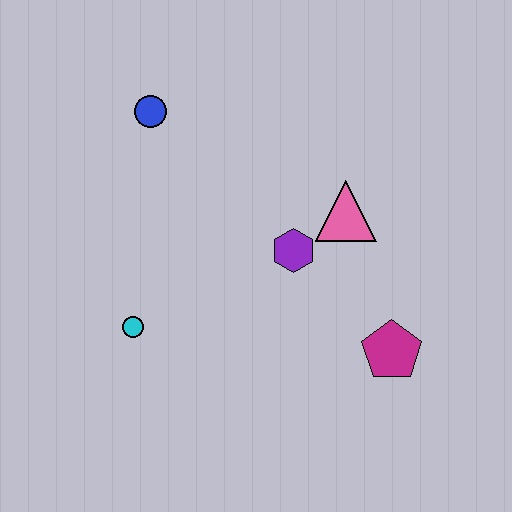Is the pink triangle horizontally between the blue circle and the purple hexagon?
No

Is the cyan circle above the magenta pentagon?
Yes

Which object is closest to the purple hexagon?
The pink triangle is closest to the purple hexagon.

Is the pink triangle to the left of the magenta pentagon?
Yes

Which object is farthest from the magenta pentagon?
The blue circle is farthest from the magenta pentagon.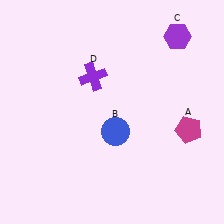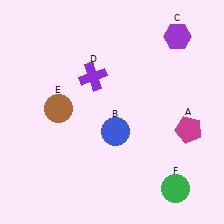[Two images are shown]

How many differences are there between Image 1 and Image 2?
There are 2 differences between the two images.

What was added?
A brown circle (E), a green circle (F) were added in Image 2.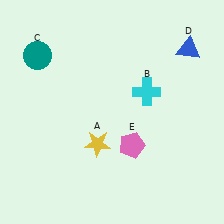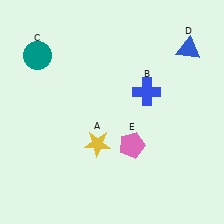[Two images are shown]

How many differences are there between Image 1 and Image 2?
There is 1 difference between the two images.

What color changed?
The cross (B) changed from cyan in Image 1 to blue in Image 2.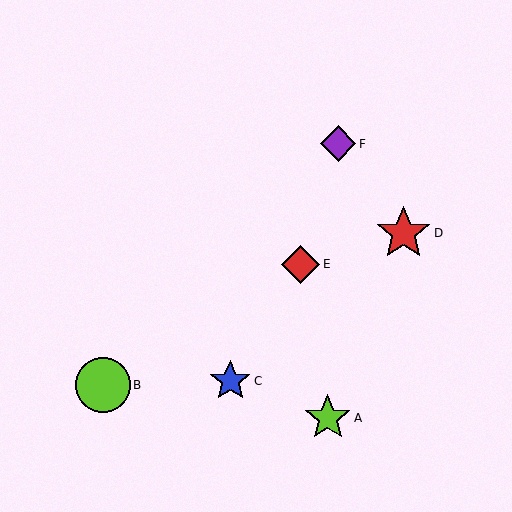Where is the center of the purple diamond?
The center of the purple diamond is at (338, 144).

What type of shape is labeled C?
Shape C is a blue star.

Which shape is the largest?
The lime circle (labeled B) is the largest.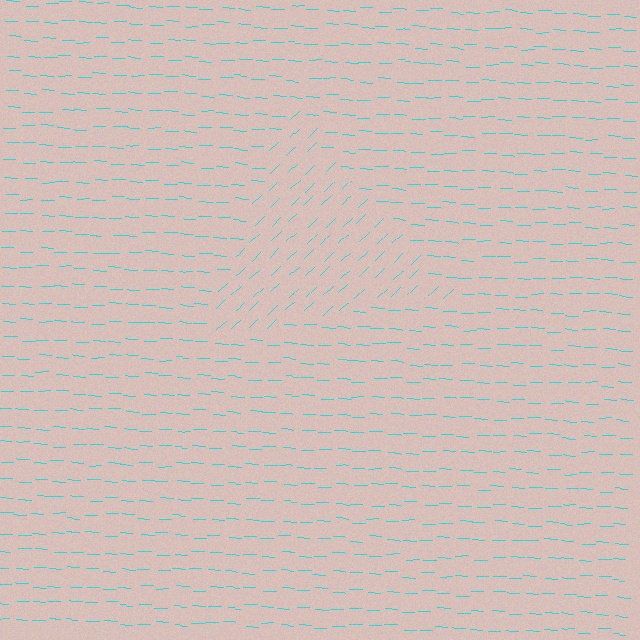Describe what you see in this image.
The image is filled with small cyan line segments. A triangle region in the image has lines oriented differently from the surrounding lines, creating a visible texture boundary.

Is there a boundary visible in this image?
Yes, there is a texture boundary formed by a change in line orientation.